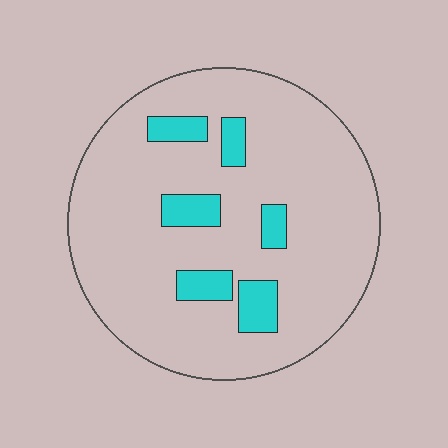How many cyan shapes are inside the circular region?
6.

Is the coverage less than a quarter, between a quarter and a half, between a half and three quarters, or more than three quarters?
Less than a quarter.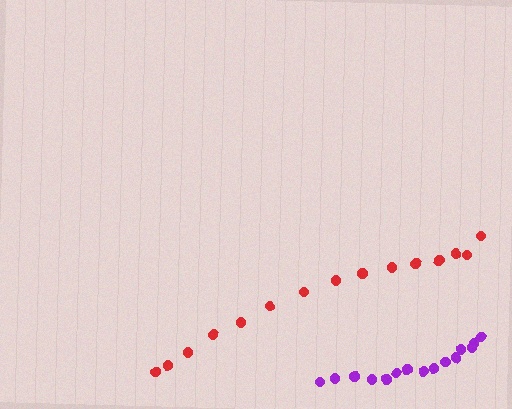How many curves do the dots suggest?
There are 2 distinct paths.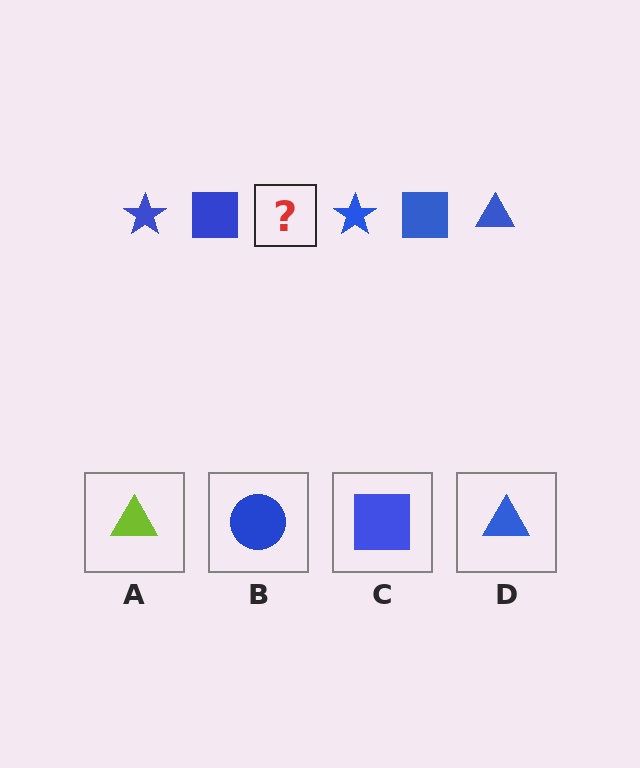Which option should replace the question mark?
Option D.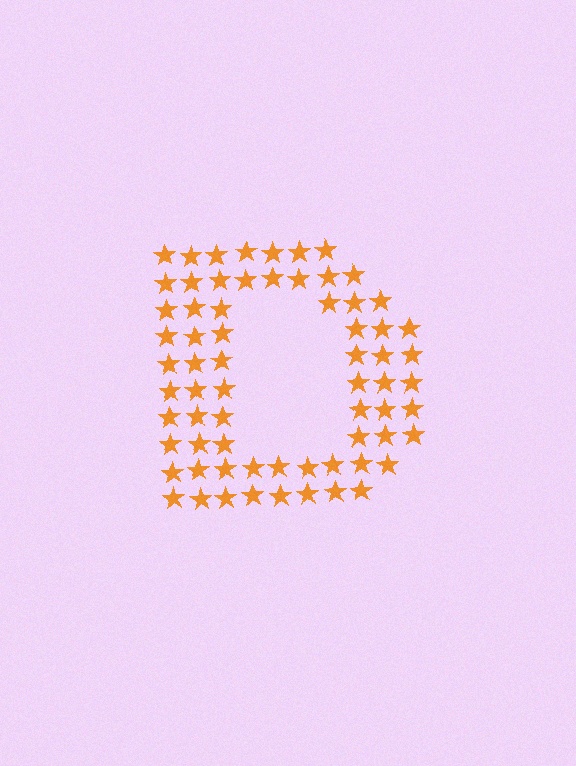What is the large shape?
The large shape is the letter D.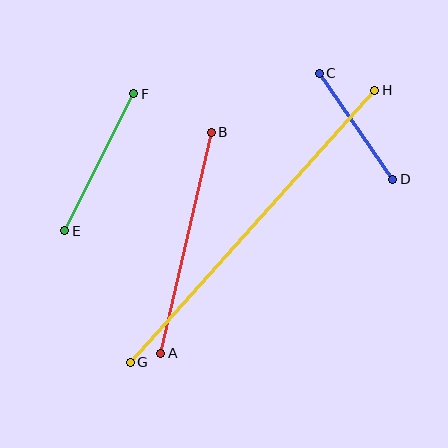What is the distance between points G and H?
The distance is approximately 366 pixels.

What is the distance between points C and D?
The distance is approximately 129 pixels.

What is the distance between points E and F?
The distance is approximately 154 pixels.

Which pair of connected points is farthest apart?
Points G and H are farthest apart.